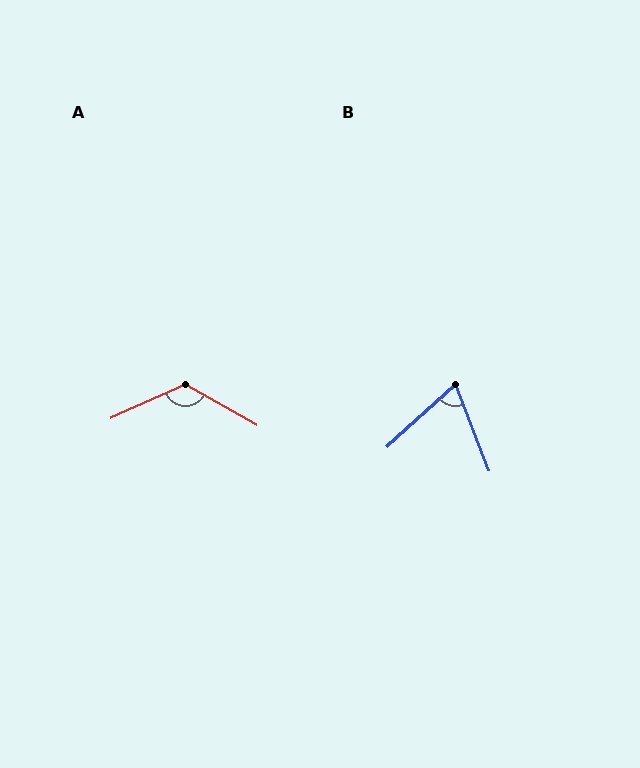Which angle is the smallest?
B, at approximately 68 degrees.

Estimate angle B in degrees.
Approximately 68 degrees.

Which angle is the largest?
A, at approximately 126 degrees.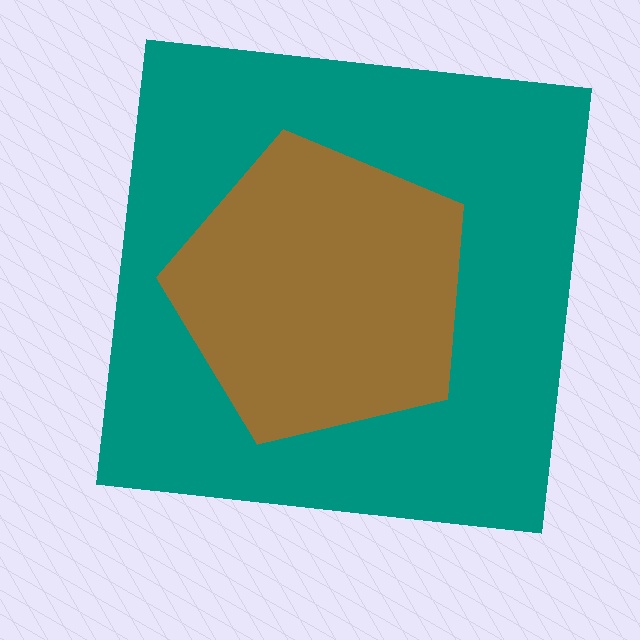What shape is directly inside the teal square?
The brown pentagon.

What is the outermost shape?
The teal square.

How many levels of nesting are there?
2.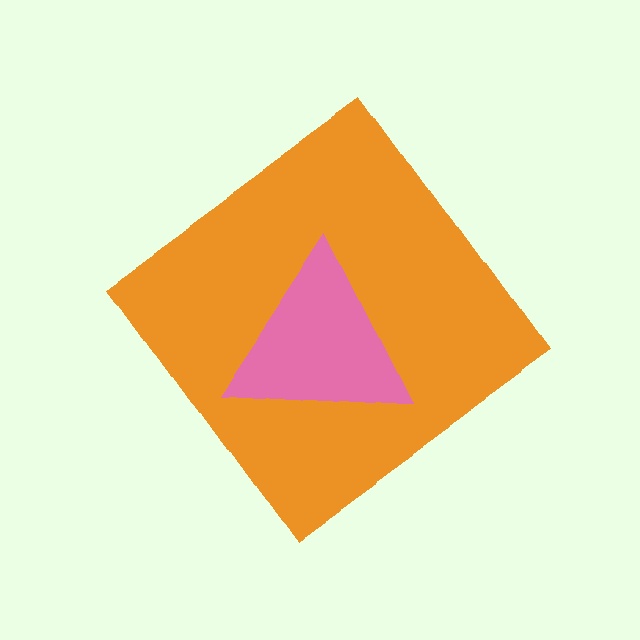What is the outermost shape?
The orange diamond.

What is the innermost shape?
The pink triangle.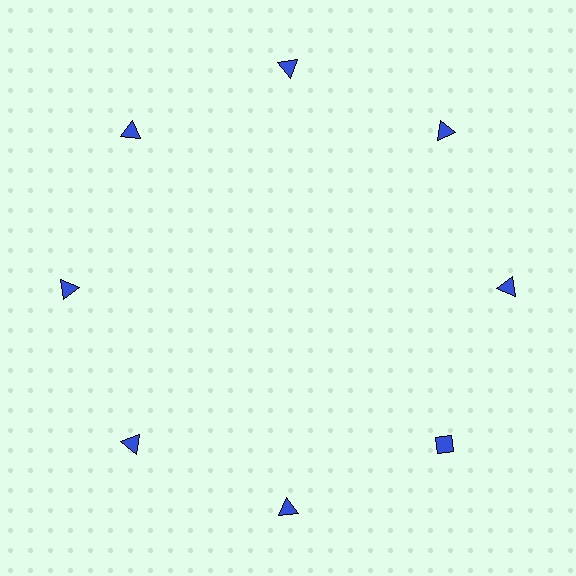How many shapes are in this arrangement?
There are 8 shapes arranged in a ring pattern.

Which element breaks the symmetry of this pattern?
The blue diamond at roughly the 4 o'clock position breaks the symmetry. All other shapes are blue triangles.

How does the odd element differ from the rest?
It has a different shape: diamond instead of triangle.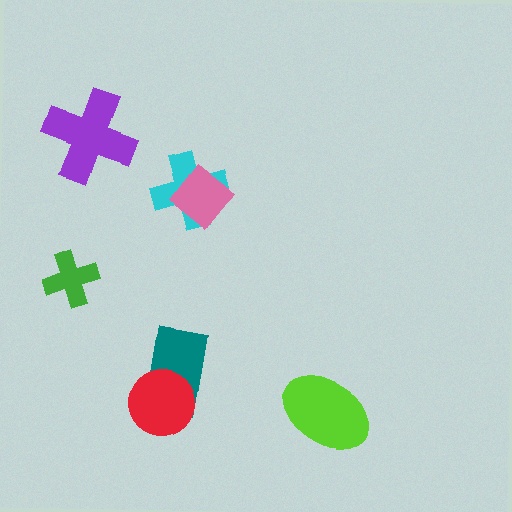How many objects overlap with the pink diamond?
1 object overlaps with the pink diamond.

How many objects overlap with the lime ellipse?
0 objects overlap with the lime ellipse.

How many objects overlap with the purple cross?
0 objects overlap with the purple cross.